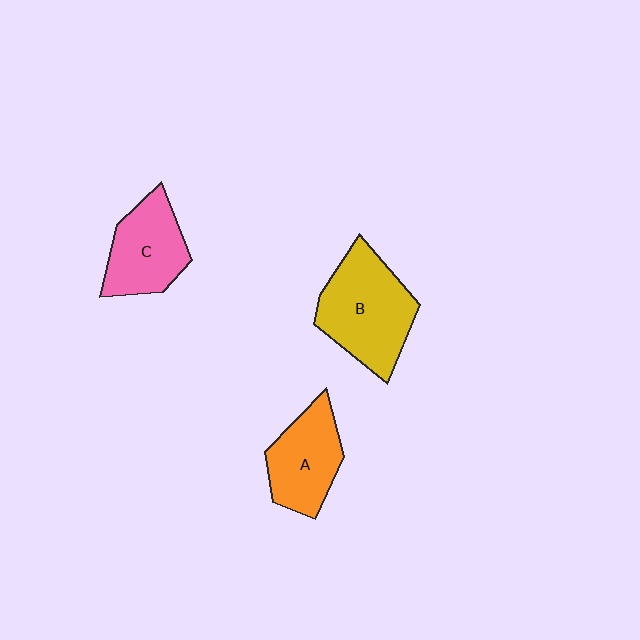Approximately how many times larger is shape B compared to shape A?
Approximately 1.4 times.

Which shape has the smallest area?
Shape A (orange).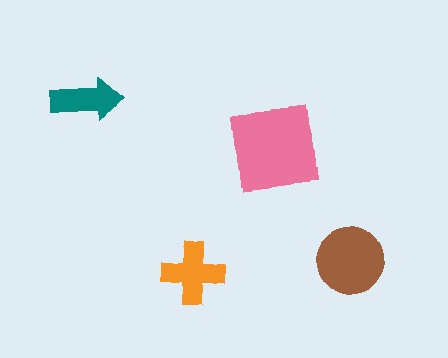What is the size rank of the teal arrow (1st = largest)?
4th.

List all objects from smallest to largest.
The teal arrow, the orange cross, the brown circle, the pink square.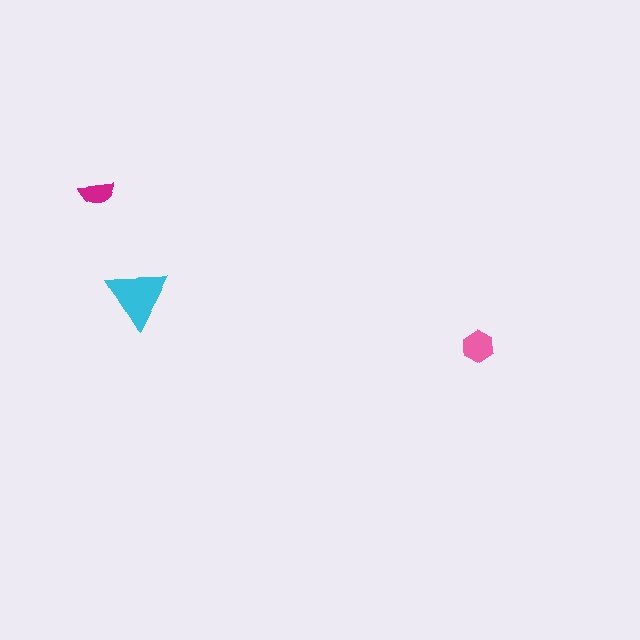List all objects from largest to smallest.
The cyan triangle, the pink hexagon, the magenta semicircle.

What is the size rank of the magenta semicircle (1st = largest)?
3rd.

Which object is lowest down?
The pink hexagon is bottommost.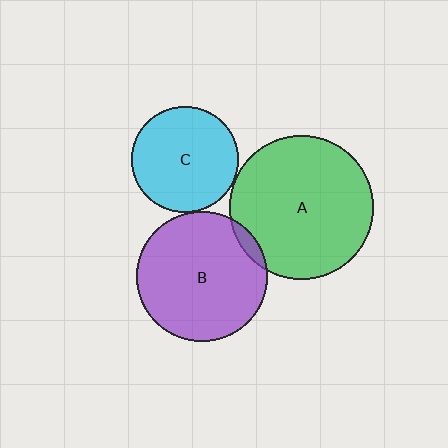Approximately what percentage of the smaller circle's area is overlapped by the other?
Approximately 5%.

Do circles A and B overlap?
Yes.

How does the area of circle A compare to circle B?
Approximately 1.2 times.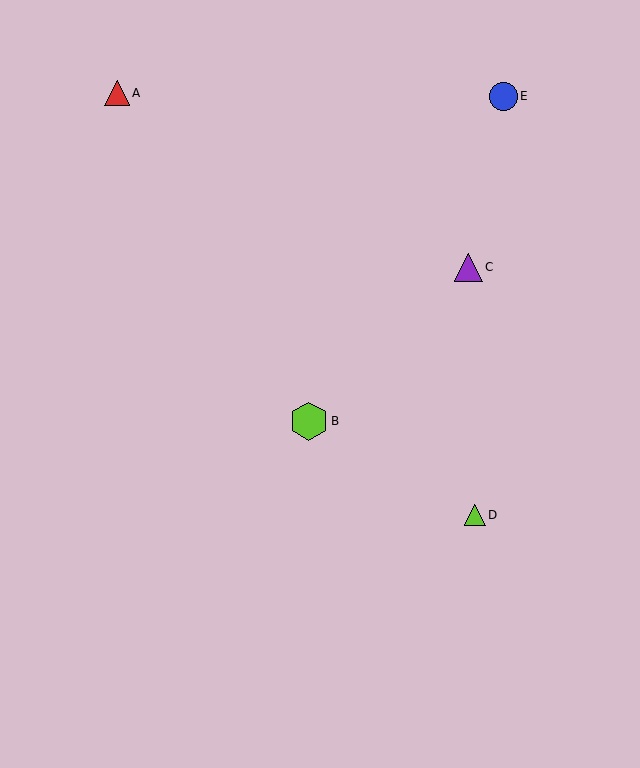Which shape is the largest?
The lime hexagon (labeled B) is the largest.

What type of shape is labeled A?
Shape A is a red triangle.